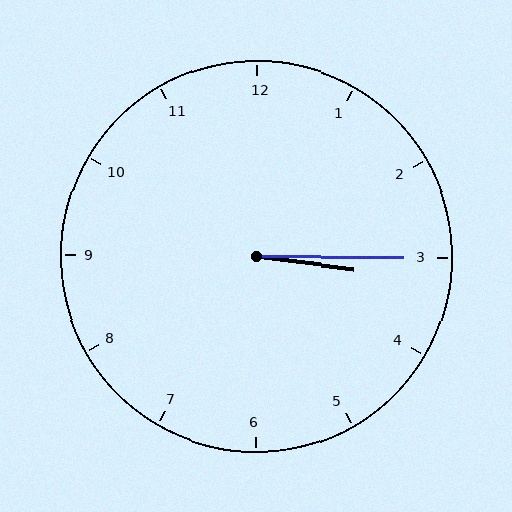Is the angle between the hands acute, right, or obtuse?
It is acute.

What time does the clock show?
3:15.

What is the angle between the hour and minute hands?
Approximately 8 degrees.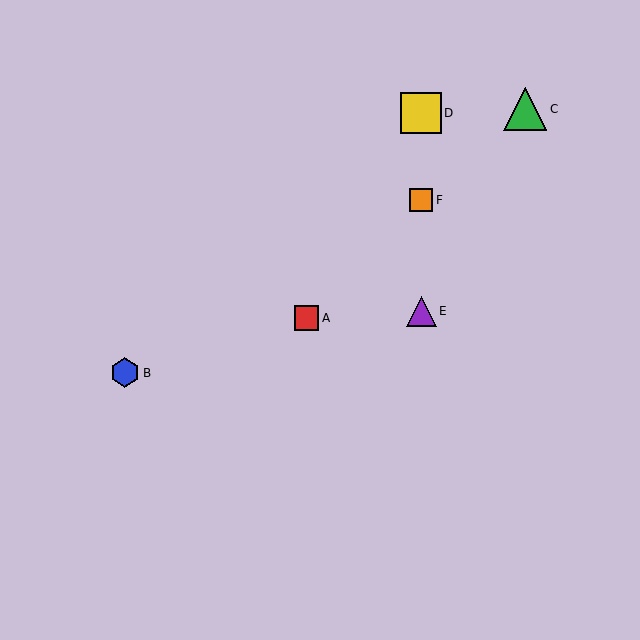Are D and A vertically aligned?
No, D is at x≈421 and A is at x≈306.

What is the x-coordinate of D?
Object D is at x≈421.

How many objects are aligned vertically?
3 objects (D, E, F) are aligned vertically.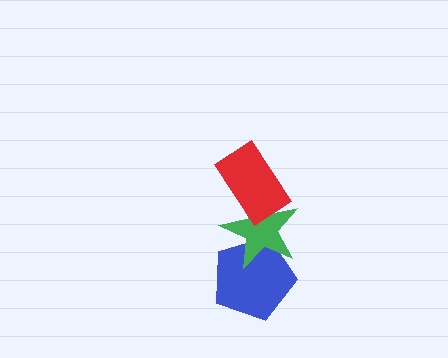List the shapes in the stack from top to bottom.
From top to bottom: the red rectangle, the green star, the blue pentagon.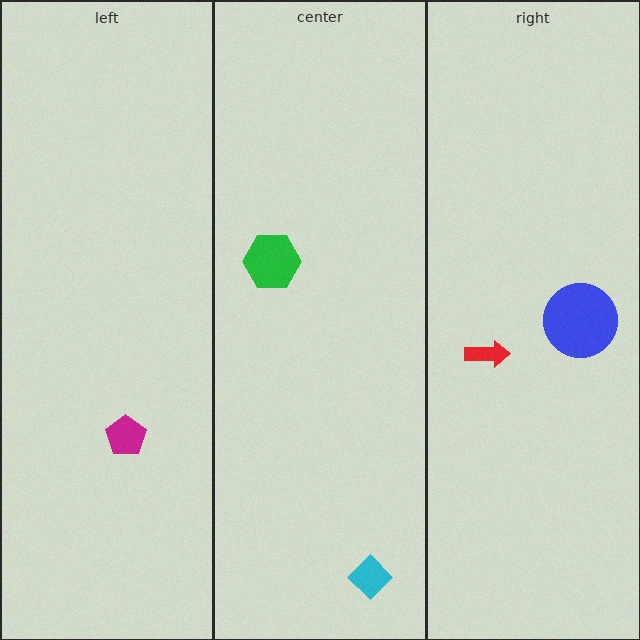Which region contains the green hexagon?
The center region.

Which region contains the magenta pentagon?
The left region.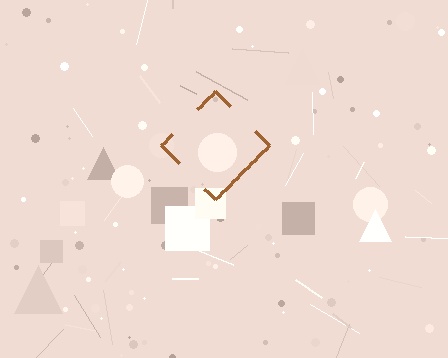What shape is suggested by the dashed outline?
The dashed outline suggests a diamond.